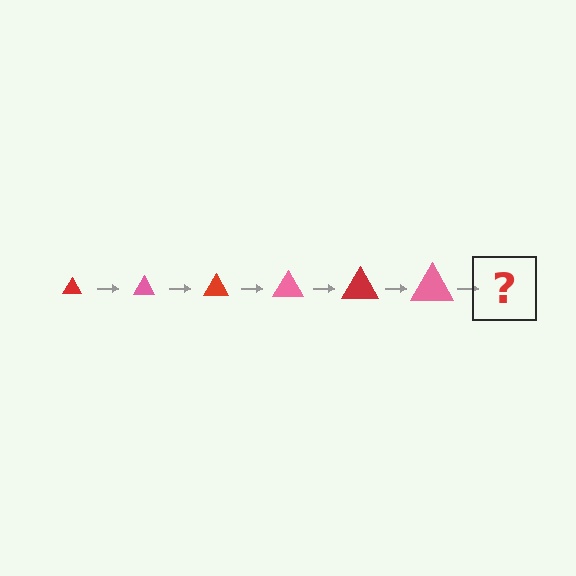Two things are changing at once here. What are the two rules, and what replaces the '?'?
The two rules are that the triangle grows larger each step and the color cycles through red and pink. The '?' should be a red triangle, larger than the previous one.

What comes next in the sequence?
The next element should be a red triangle, larger than the previous one.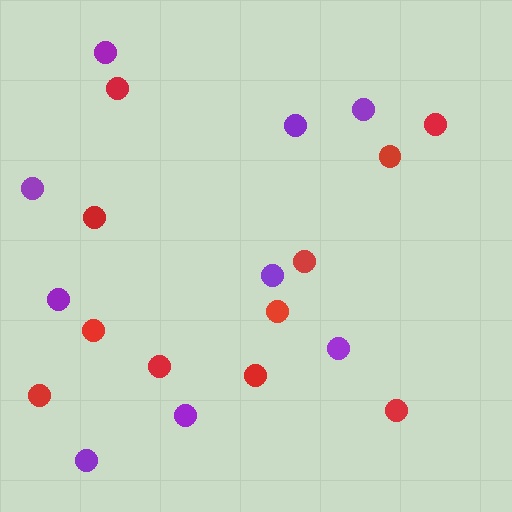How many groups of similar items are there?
There are 2 groups: one group of purple circles (9) and one group of red circles (11).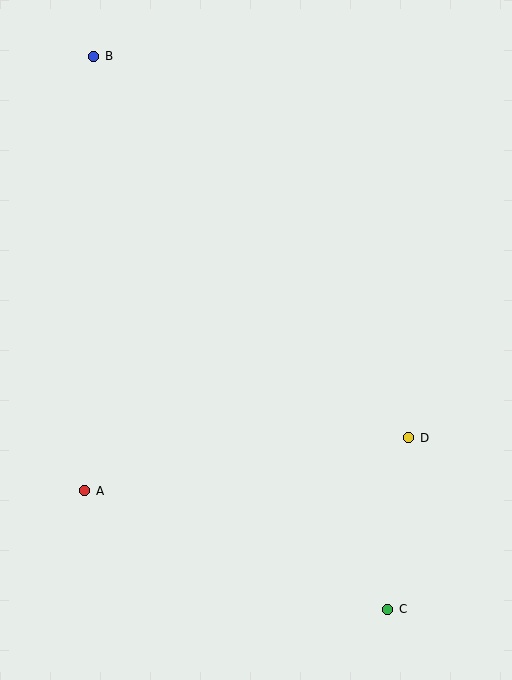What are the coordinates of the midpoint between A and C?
The midpoint between A and C is at (236, 550).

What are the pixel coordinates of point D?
Point D is at (409, 438).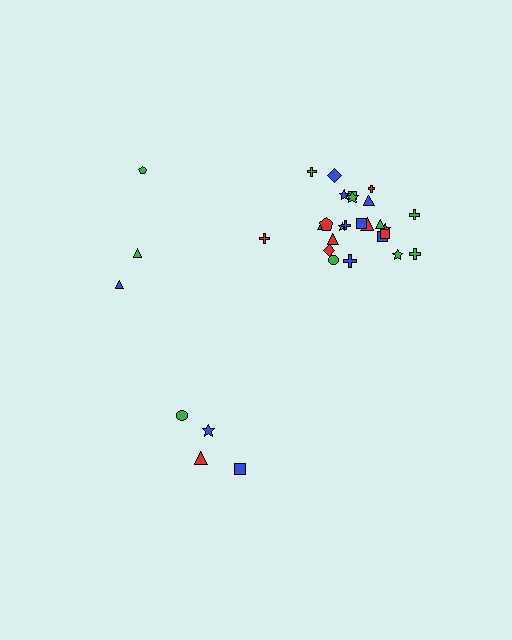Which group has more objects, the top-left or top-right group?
The top-right group.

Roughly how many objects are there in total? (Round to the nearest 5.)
Roughly 30 objects in total.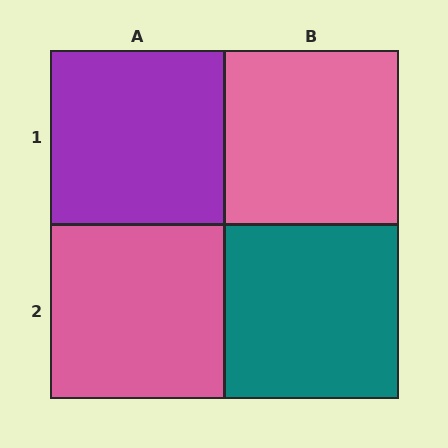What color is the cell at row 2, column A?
Pink.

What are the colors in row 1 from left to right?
Purple, pink.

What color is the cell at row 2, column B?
Teal.